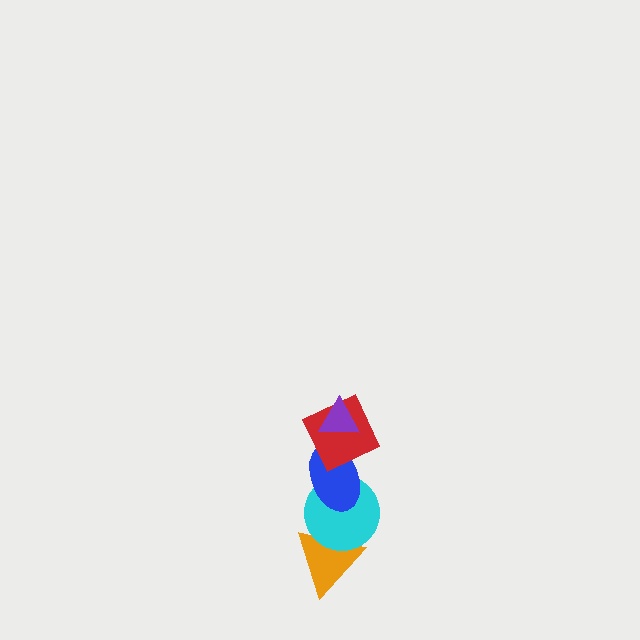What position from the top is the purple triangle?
The purple triangle is 1st from the top.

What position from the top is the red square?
The red square is 2nd from the top.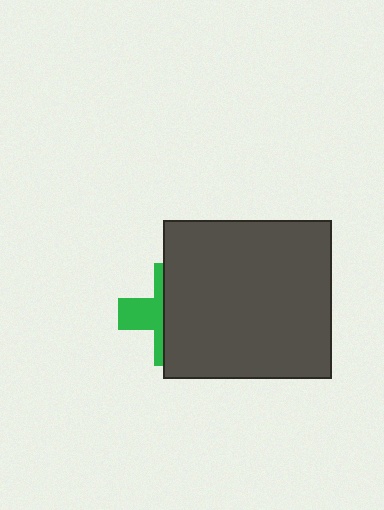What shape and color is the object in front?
The object in front is a dark gray rectangle.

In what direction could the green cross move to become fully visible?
The green cross could move left. That would shift it out from behind the dark gray rectangle entirely.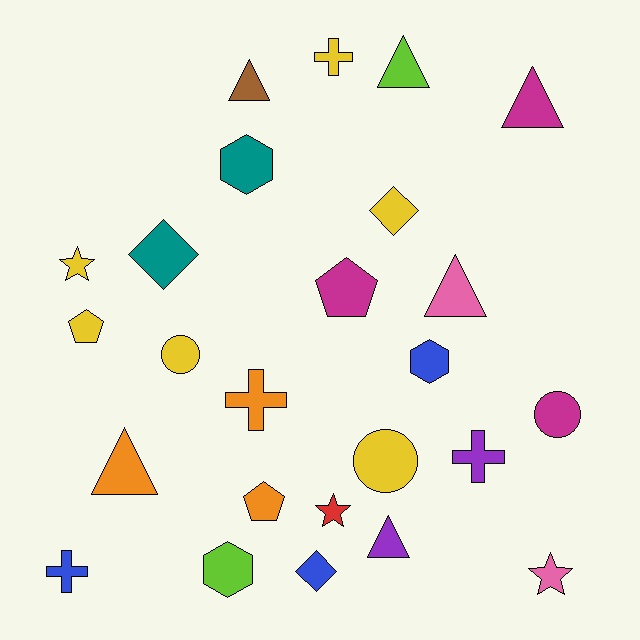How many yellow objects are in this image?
There are 6 yellow objects.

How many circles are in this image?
There are 3 circles.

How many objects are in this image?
There are 25 objects.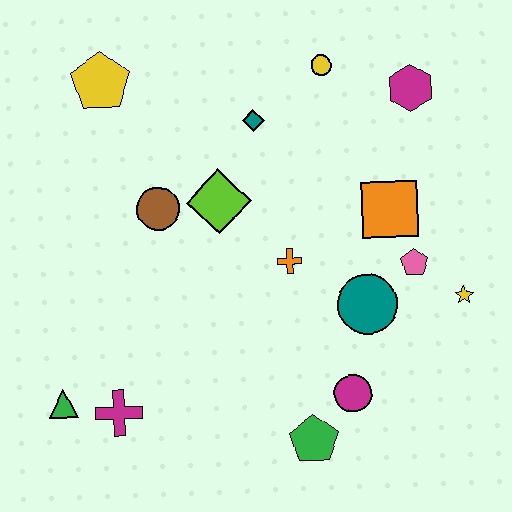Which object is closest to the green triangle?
The magenta cross is closest to the green triangle.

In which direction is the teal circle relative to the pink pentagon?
The teal circle is to the left of the pink pentagon.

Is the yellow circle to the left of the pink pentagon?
Yes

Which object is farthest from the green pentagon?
The yellow pentagon is farthest from the green pentagon.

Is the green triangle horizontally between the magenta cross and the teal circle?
No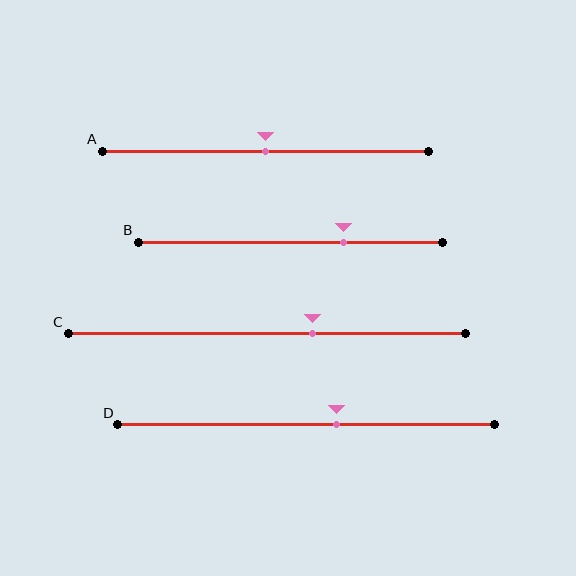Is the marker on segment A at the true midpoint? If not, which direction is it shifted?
Yes, the marker on segment A is at the true midpoint.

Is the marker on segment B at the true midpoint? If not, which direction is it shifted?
No, the marker on segment B is shifted to the right by about 18% of the segment length.